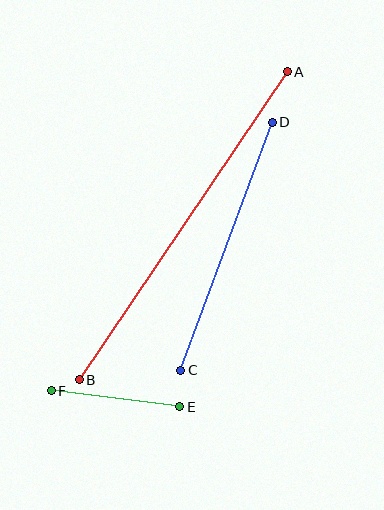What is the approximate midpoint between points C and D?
The midpoint is at approximately (227, 246) pixels.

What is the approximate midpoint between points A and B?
The midpoint is at approximately (183, 226) pixels.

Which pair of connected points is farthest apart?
Points A and B are farthest apart.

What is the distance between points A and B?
The distance is approximately 371 pixels.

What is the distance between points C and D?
The distance is approximately 264 pixels.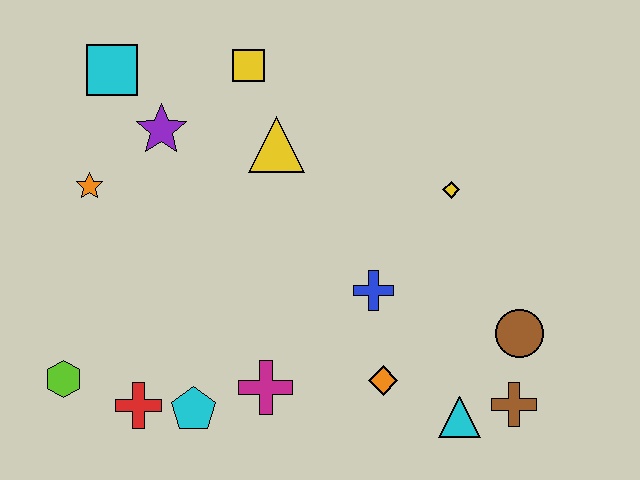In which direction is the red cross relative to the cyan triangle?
The red cross is to the left of the cyan triangle.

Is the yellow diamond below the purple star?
Yes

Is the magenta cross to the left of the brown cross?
Yes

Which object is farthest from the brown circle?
The cyan square is farthest from the brown circle.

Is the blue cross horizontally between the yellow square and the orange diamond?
Yes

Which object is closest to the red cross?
The cyan pentagon is closest to the red cross.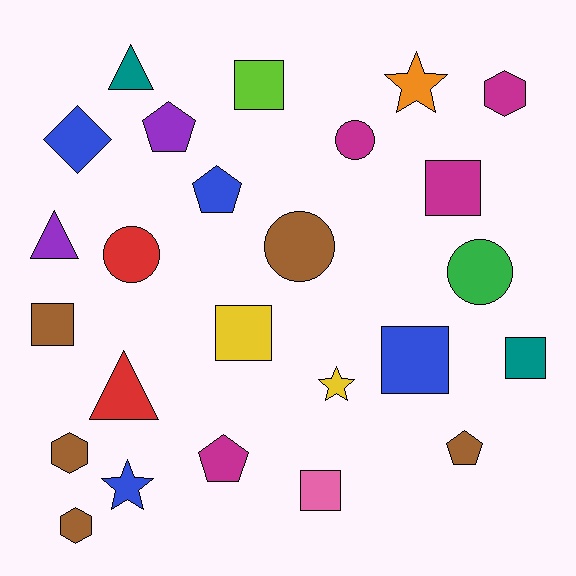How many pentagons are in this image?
There are 4 pentagons.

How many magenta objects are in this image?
There are 4 magenta objects.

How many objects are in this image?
There are 25 objects.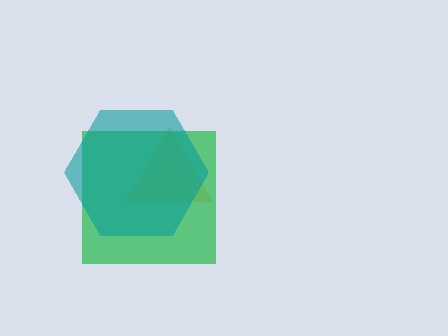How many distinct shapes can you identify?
There are 3 distinct shapes: an orange triangle, a green square, a teal hexagon.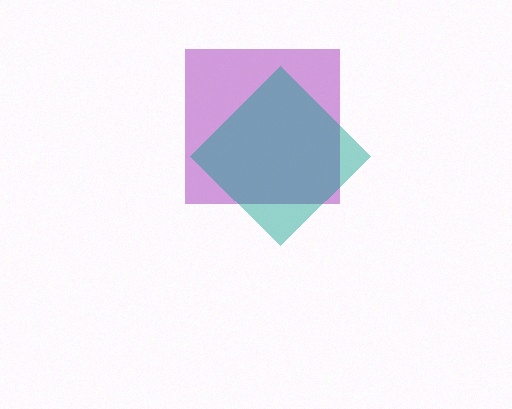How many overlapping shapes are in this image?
There are 2 overlapping shapes in the image.